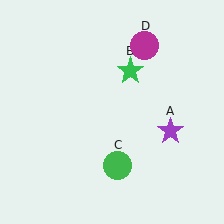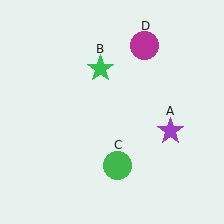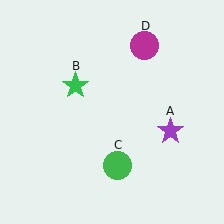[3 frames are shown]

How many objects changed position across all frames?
1 object changed position: green star (object B).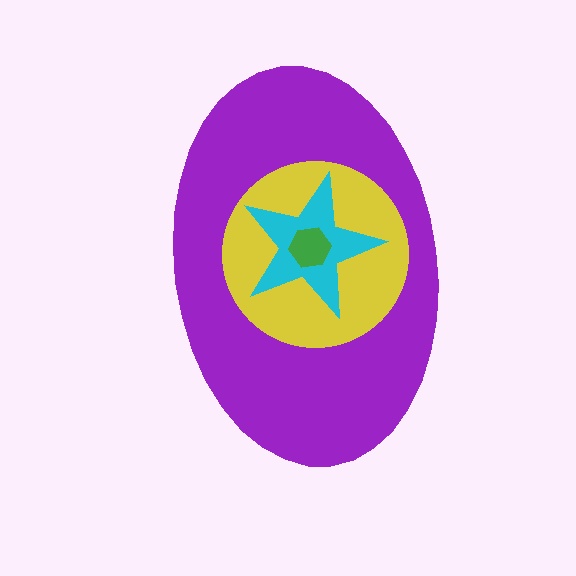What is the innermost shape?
The green hexagon.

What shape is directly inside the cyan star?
The green hexagon.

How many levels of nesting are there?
4.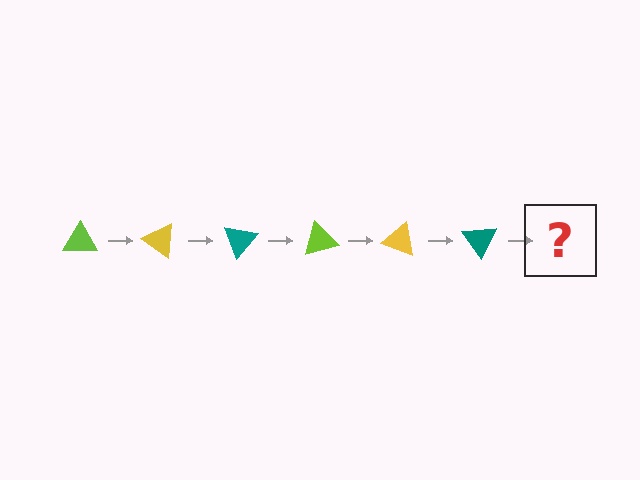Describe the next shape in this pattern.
It should be a lime triangle, rotated 210 degrees from the start.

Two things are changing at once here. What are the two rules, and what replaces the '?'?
The two rules are that it rotates 35 degrees each step and the color cycles through lime, yellow, and teal. The '?' should be a lime triangle, rotated 210 degrees from the start.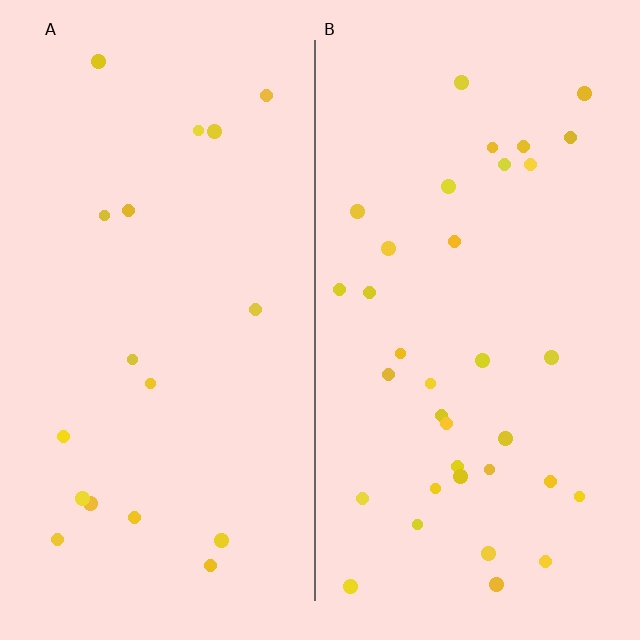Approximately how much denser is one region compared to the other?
Approximately 2.0× — region B over region A.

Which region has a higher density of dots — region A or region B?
B (the right).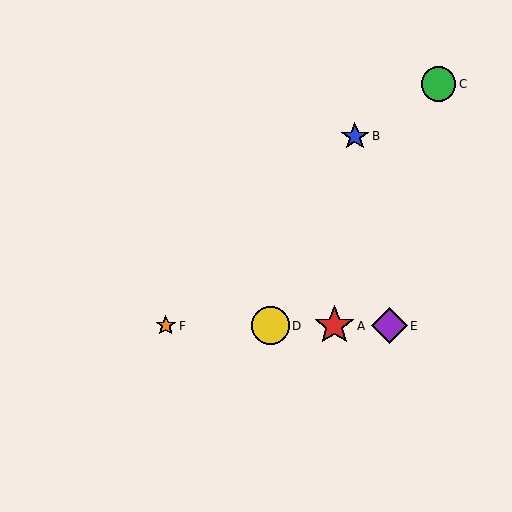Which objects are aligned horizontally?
Objects A, D, E, F are aligned horizontally.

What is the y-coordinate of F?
Object F is at y≈326.